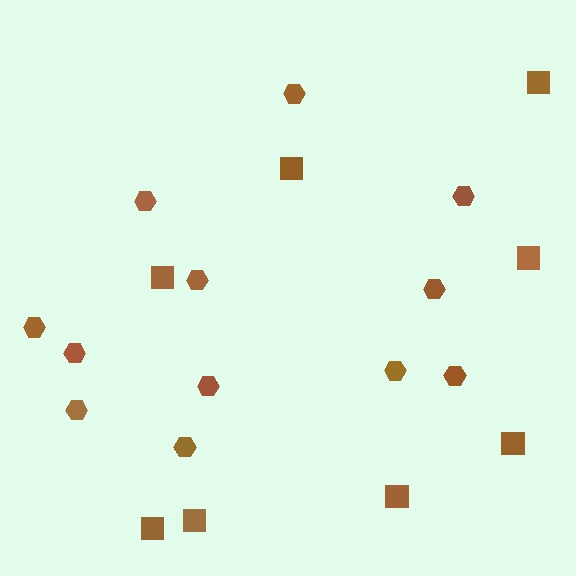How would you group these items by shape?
There are 2 groups: one group of squares (8) and one group of hexagons (12).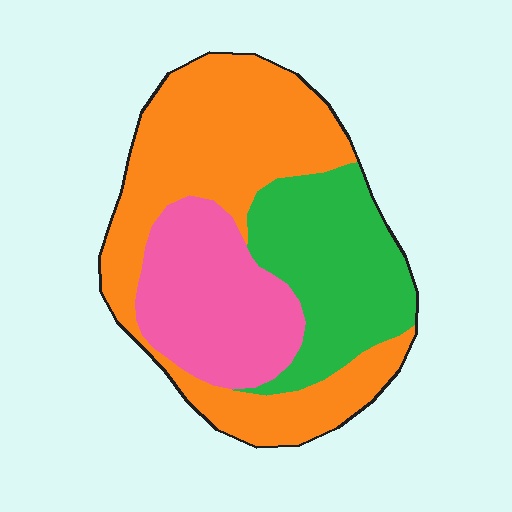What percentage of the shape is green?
Green covers roughly 25% of the shape.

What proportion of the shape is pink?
Pink covers 25% of the shape.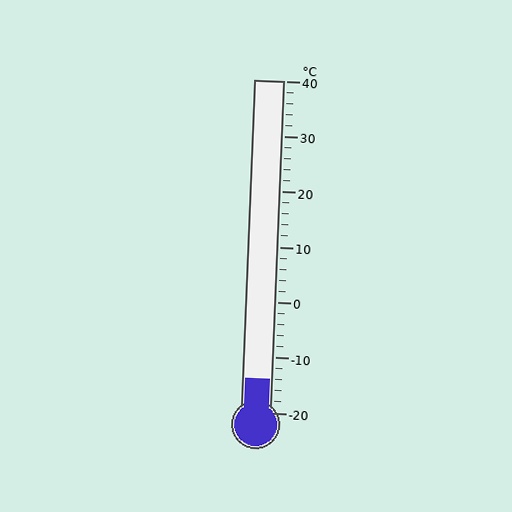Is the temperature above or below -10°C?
The temperature is below -10°C.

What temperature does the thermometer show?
The thermometer shows approximately -14°C.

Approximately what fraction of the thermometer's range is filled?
The thermometer is filled to approximately 10% of its range.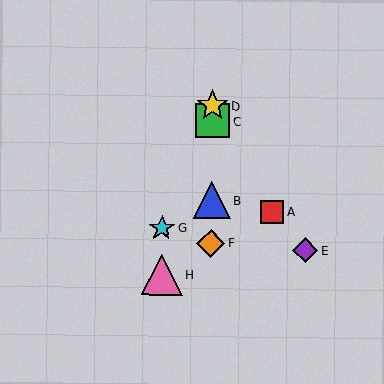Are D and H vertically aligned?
No, D is at x≈213 and H is at x≈162.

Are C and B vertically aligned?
Yes, both are at x≈212.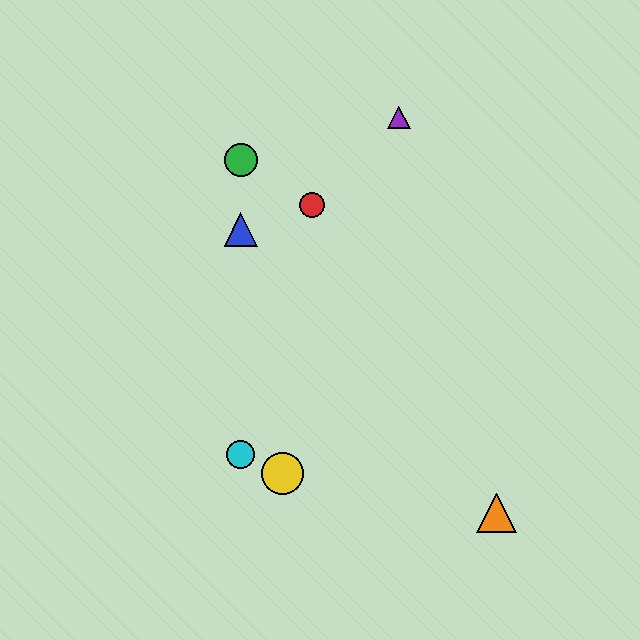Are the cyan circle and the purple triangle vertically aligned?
No, the cyan circle is at x≈241 and the purple triangle is at x≈399.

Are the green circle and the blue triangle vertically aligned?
Yes, both are at x≈241.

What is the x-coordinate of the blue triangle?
The blue triangle is at x≈241.